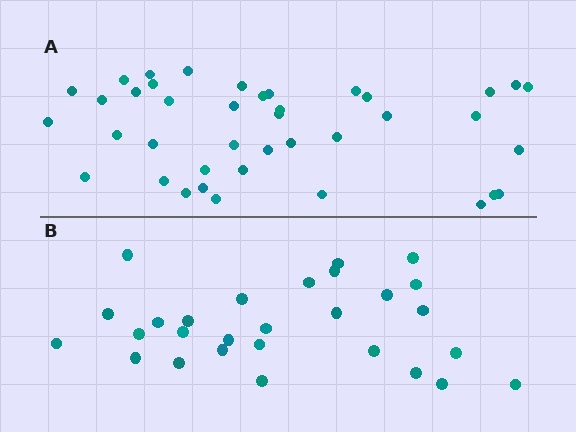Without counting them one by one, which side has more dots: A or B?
Region A (the top region) has more dots.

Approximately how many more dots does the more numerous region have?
Region A has roughly 12 or so more dots than region B.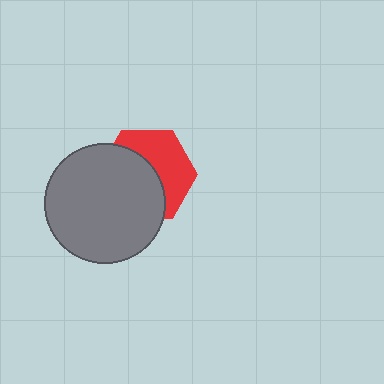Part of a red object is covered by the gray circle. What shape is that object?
It is a hexagon.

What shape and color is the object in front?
The object in front is a gray circle.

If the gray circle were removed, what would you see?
You would see the complete red hexagon.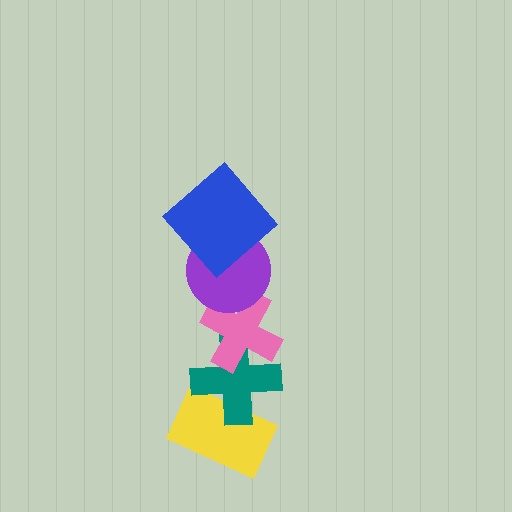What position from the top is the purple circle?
The purple circle is 2nd from the top.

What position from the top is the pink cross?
The pink cross is 3rd from the top.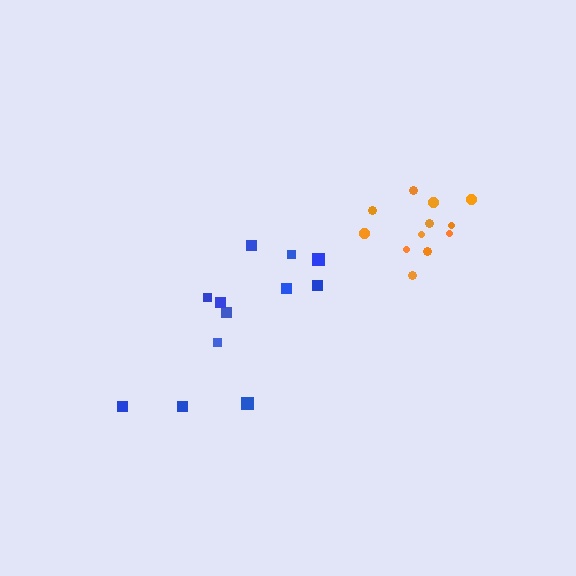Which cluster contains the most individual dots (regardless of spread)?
Orange (12).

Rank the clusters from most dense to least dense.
orange, blue.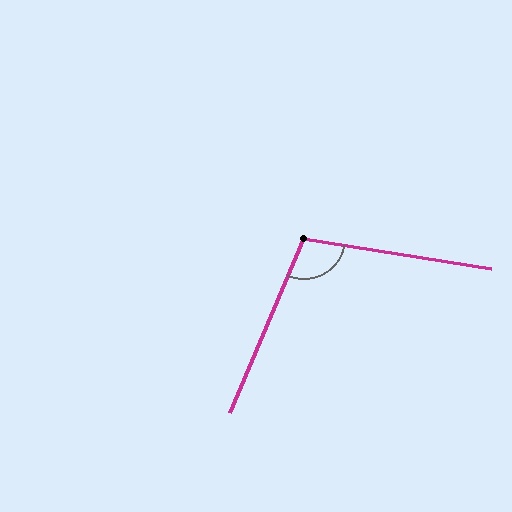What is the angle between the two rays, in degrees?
Approximately 104 degrees.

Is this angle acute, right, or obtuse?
It is obtuse.